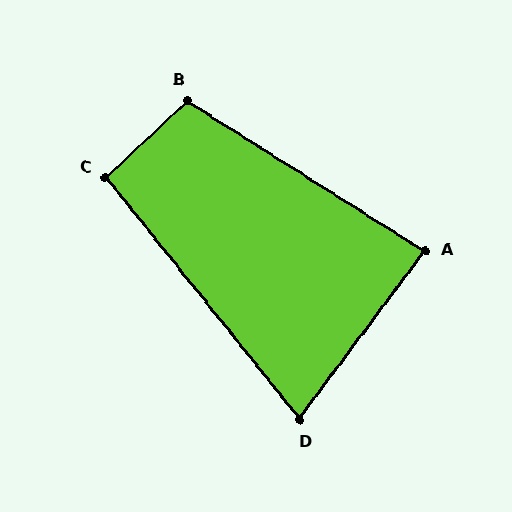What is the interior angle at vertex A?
Approximately 86 degrees (approximately right).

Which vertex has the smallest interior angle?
D, at approximately 76 degrees.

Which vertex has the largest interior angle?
B, at approximately 104 degrees.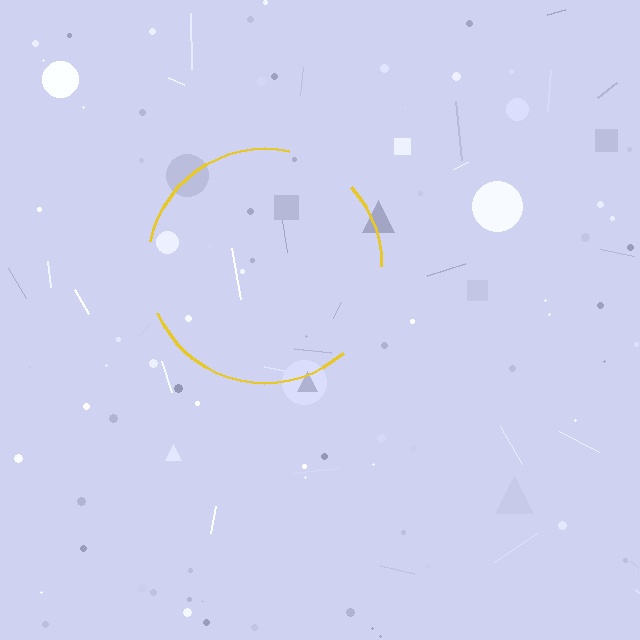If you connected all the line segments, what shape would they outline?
They would outline a circle.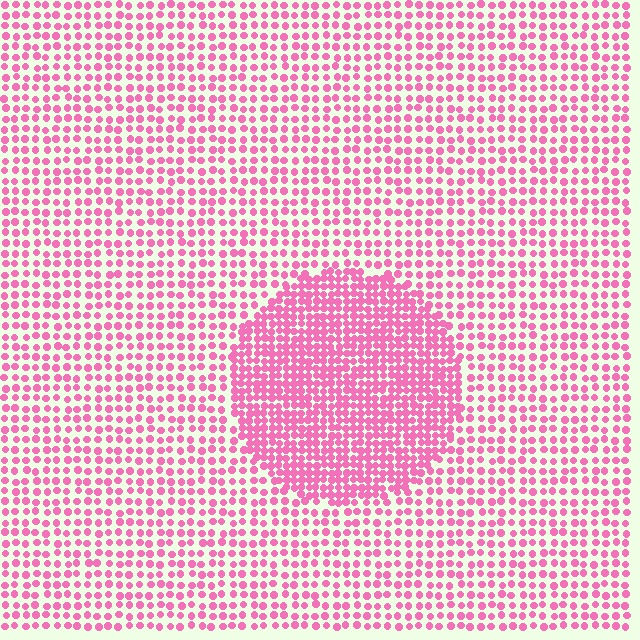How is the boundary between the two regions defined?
The boundary is defined by a change in element density (approximately 1.9x ratio). All elements are the same color, size, and shape.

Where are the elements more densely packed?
The elements are more densely packed inside the circle boundary.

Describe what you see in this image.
The image contains small pink elements arranged at two different densities. A circle-shaped region is visible where the elements are more densely packed than the surrounding area.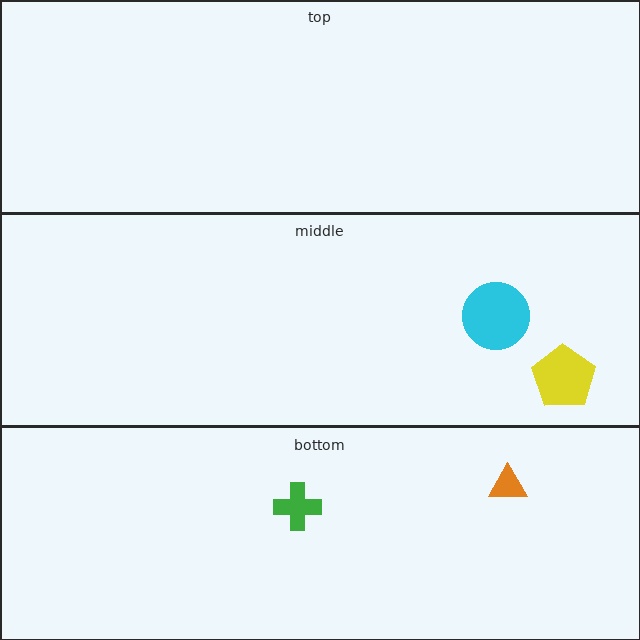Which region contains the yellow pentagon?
The middle region.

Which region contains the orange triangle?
The bottom region.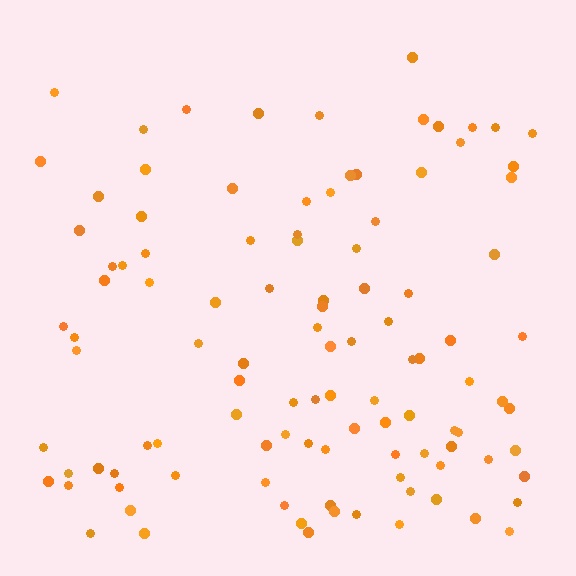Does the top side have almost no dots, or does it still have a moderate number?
Still a moderate number, just noticeably fewer than the bottom.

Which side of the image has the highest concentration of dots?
The bottom.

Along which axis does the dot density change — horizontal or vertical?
Vertical.